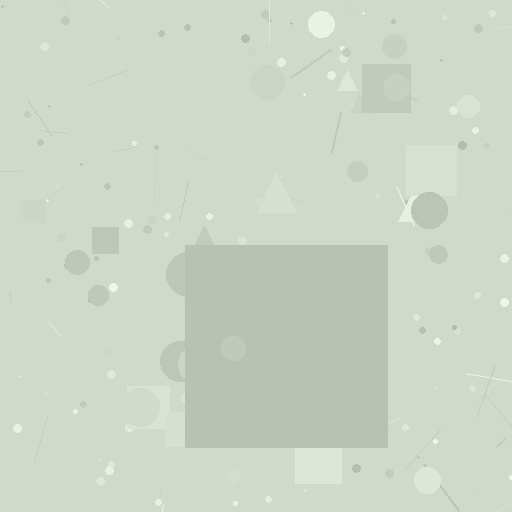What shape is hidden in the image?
A square is hidden in the image.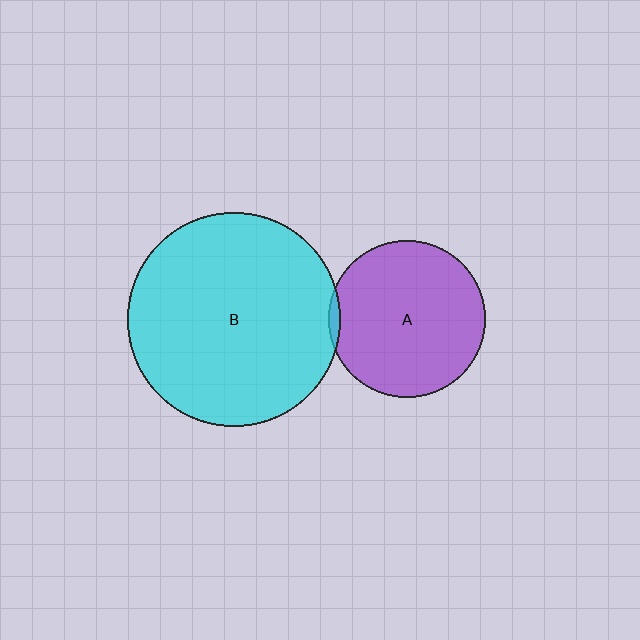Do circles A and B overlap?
Yes.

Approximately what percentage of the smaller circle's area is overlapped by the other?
Approximately 5%.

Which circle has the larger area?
Circle B (cyan).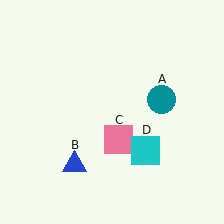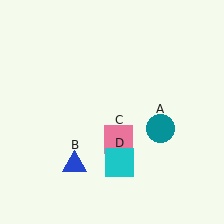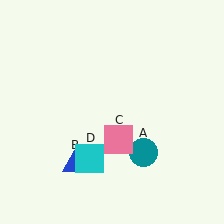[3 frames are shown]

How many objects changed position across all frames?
2 objects changed position: teal circle (object A), cyan square (object D).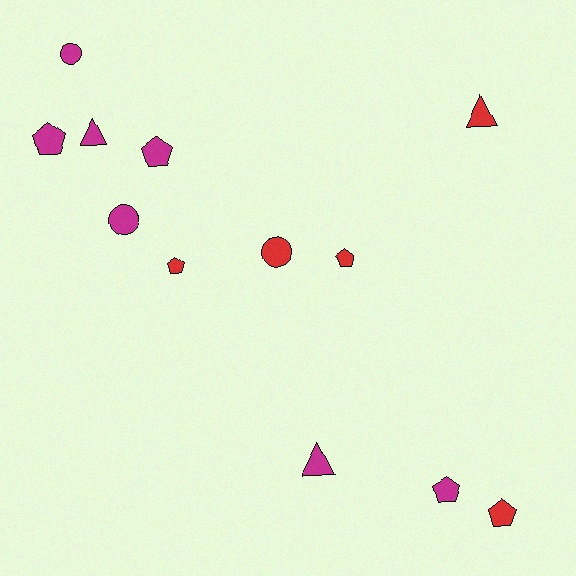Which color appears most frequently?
Magenta, with 7 objects.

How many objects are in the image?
There are 12 objects.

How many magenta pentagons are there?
There are 3 magenta pentagons.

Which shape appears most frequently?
Pentagon, with 6 objects.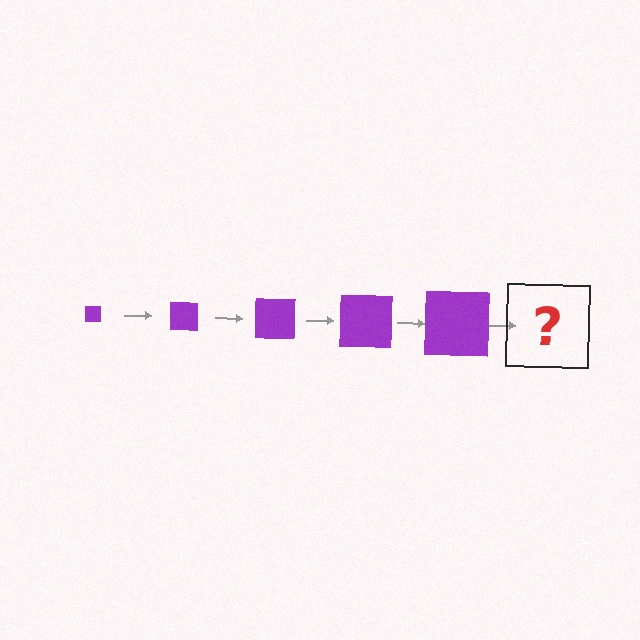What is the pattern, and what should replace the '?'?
The pattern is that the square gets progressively larger each step. The '?' should be a purple square, larger than the previous one.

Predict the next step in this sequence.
The next step is a purple square, larger than the previous one.